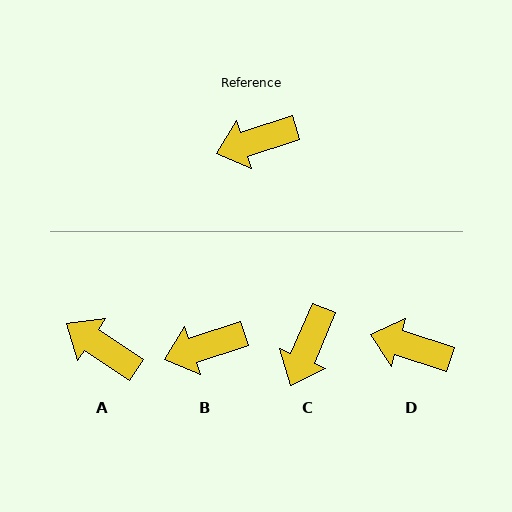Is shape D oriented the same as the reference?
No, it is off by about 35 degrees.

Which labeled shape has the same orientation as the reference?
B.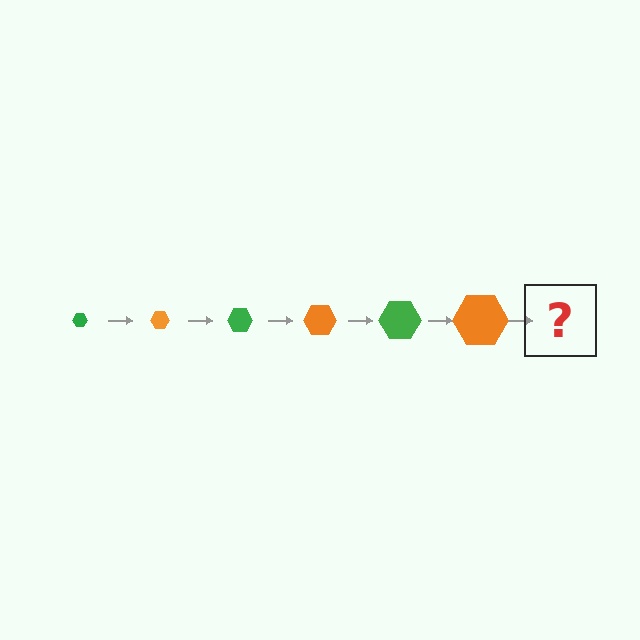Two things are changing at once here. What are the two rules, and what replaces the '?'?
The two rules are that the hexagon grows larger each step and the color cycles through green and orange. The '?' should be a green hexagon, larger than the previous one.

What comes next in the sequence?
The next element should be a green hexagon, larger than the previous one.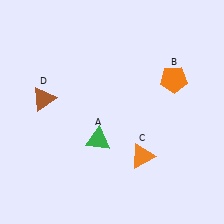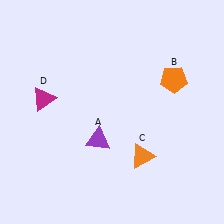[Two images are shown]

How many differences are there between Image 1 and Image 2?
There are 2 differences between the two images.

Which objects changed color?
A changed from green to purple. D changed from brown to magenta.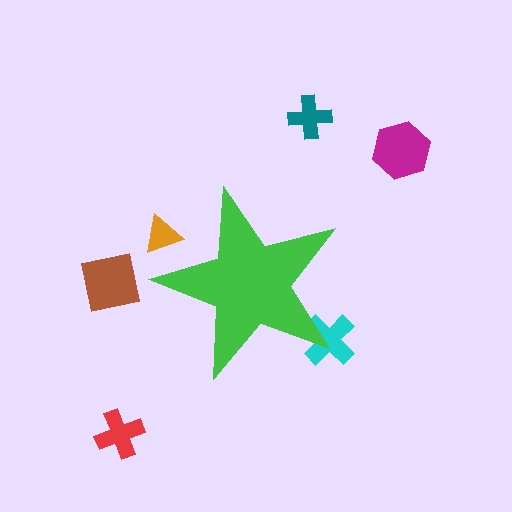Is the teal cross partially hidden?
No, the teal cross is fully visible.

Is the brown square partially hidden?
No, the brown square is fully visible.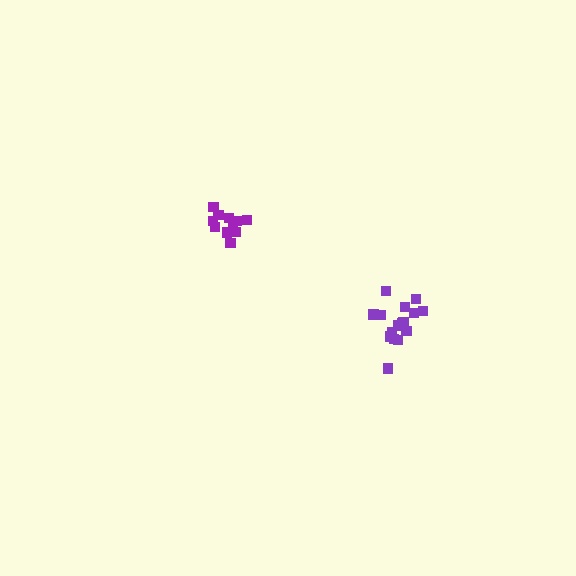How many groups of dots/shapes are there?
There are 2 groups.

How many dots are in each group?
Group 1: 11 dots, Group 2: 16 dots (27 total).